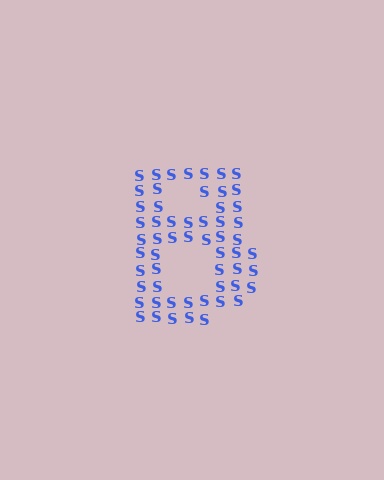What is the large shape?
The large shape is the letter B.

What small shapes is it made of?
It is made of small letter S's.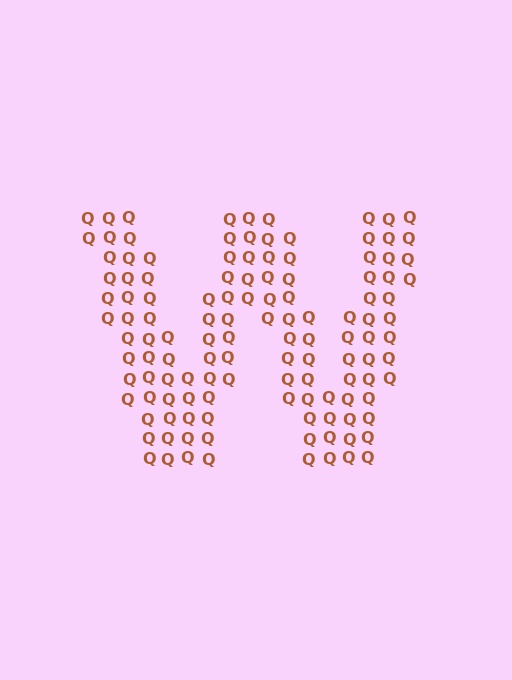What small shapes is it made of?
It is made of small letter Q's.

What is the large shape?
The large shape is the letter W.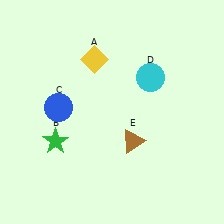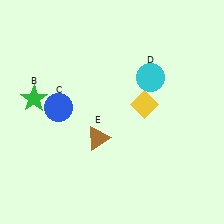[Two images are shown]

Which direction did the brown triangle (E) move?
The brown triangle (E) moved left.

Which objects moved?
The objects that moved are: the yellow diamond (A), the green star (B), the brown triangle (E).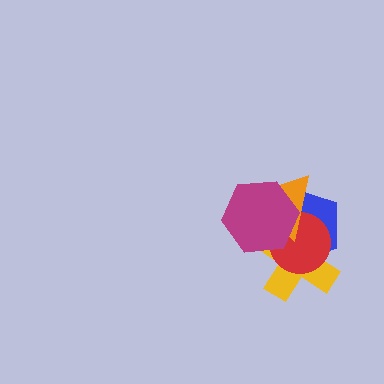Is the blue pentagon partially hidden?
Yes, it is partially covered by another shape.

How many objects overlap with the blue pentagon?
4 objects overlap with the blue pentagon.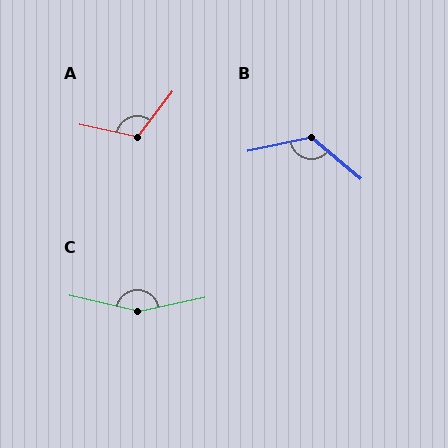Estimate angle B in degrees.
Approximately 128 degrees.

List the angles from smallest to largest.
A (115°), B (128°), C (155°).